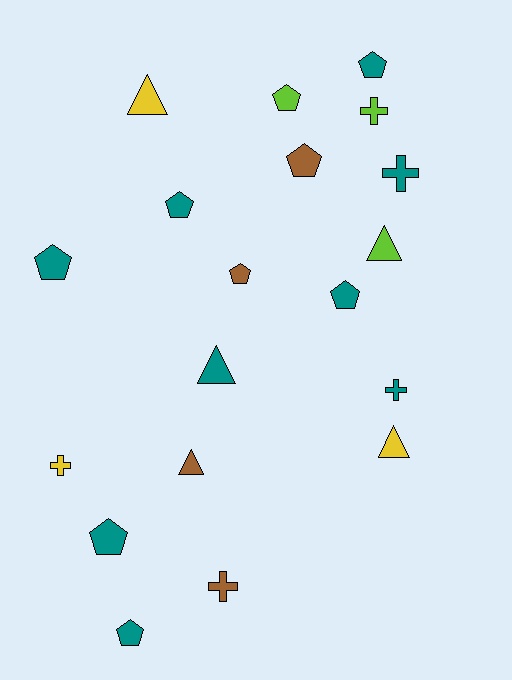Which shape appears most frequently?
Pentagon, with 9 objects.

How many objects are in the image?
There are 19 objects.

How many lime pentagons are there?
There is 1 lime pentagon.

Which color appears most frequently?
Teal, with 9 objects.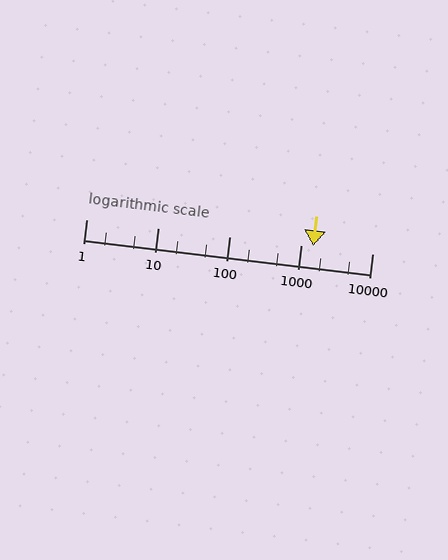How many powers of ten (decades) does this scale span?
The scale spans 4 decades, from 1 to 10000.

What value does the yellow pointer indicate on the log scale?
The pointer indicates approximately 1500.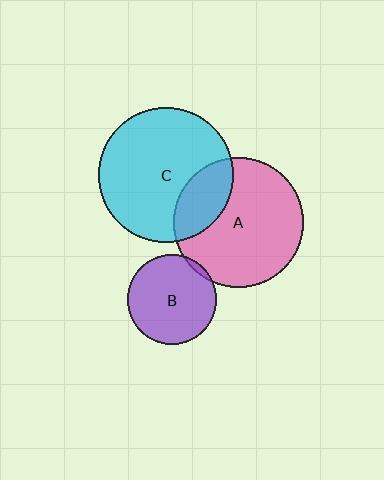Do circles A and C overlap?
Yes.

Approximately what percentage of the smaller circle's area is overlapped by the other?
Approximately 25%.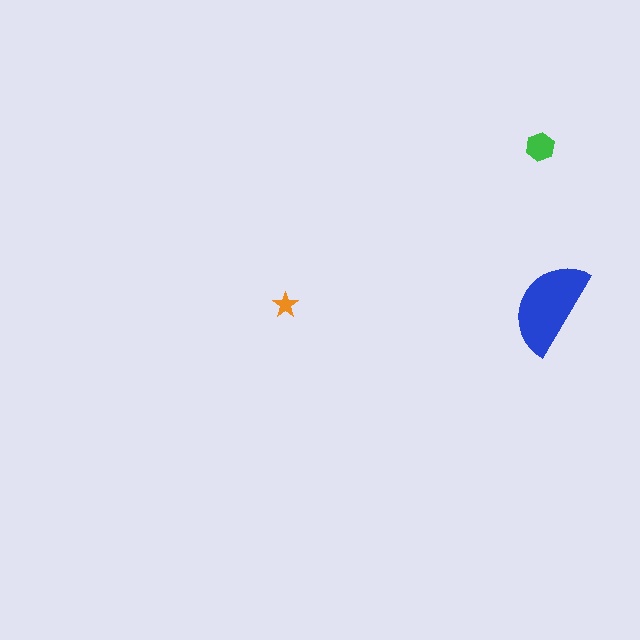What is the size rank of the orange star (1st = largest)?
3rd.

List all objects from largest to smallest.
The blue semicircle, the green hexagon, the orange star.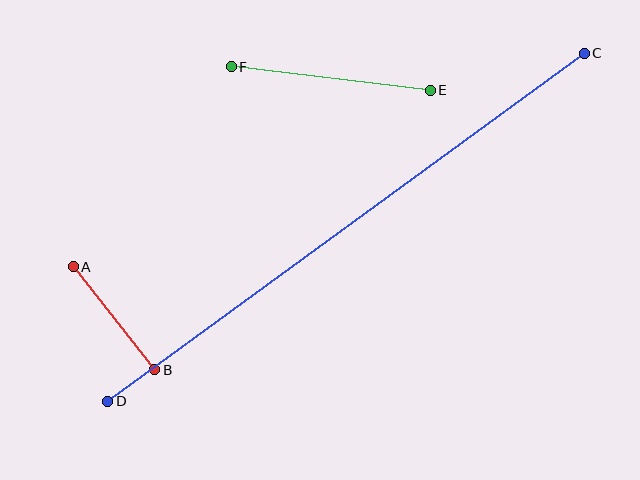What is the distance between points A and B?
The distance is approximately 131 pixels.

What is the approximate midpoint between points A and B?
The midpoint is at approximately (114, 318) pixels.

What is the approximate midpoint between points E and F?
The midpoint is at approximately (331, 79) pixels.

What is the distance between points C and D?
The distance is approximately 590 pixels.